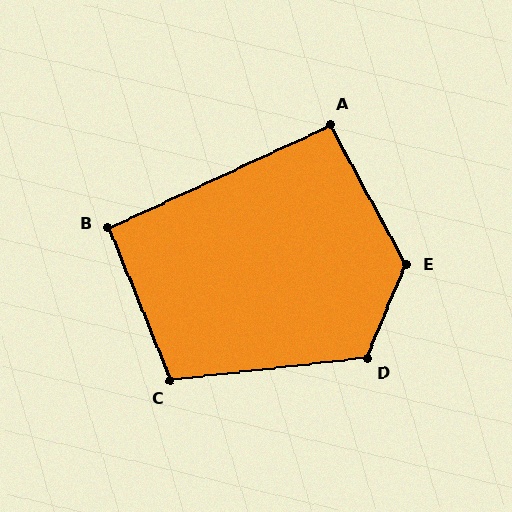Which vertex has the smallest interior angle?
B, at approximately 93 degrees.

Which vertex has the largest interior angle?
E, at approximately 128 degrees.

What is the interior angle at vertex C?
Approximately 106 degrees (obtuse).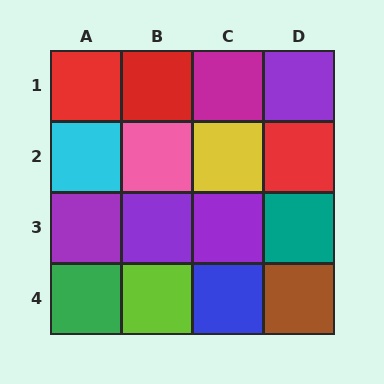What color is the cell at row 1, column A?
Red.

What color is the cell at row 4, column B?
Lime.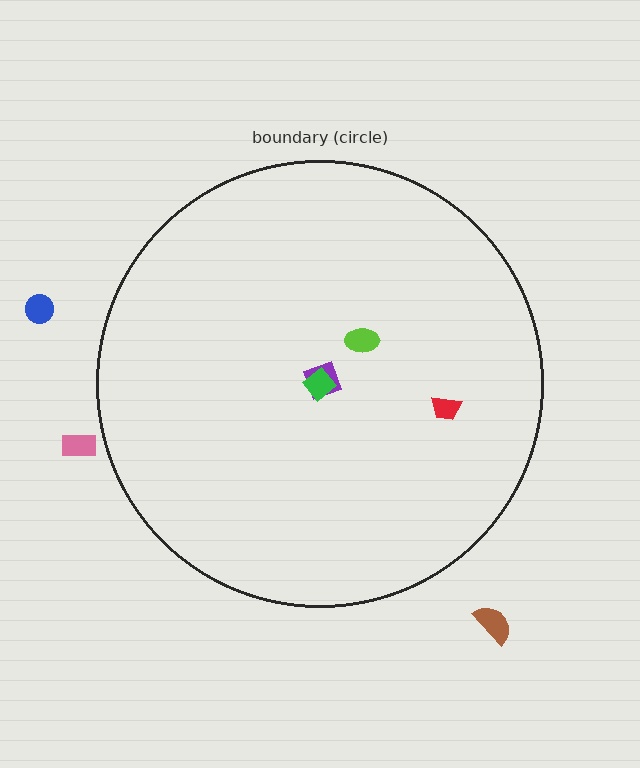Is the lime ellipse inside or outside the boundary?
Inside.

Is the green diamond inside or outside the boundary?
Inside.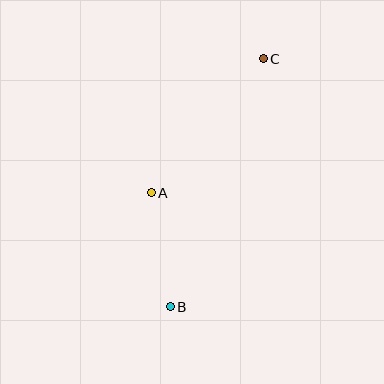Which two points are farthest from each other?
Points B and C are farthest from each other.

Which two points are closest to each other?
Points A and B are closest to each other.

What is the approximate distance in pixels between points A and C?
The distance between A and C is approximately 174 pixels.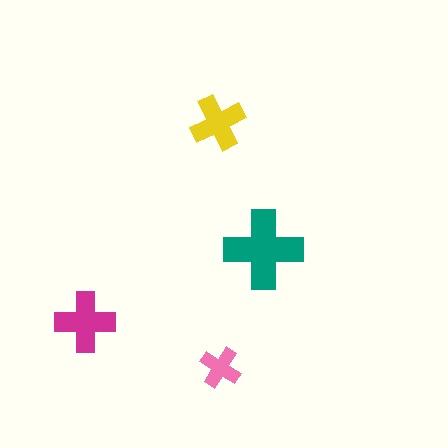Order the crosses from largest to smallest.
the teal one, the magenta one, the yellow one, the pink one.